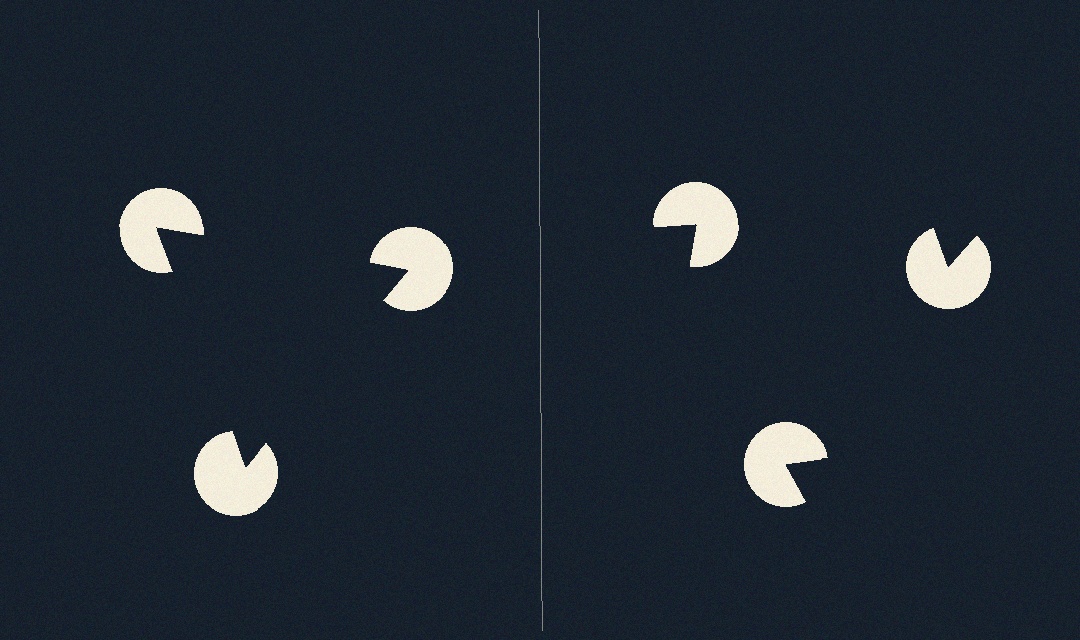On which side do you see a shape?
An illusory triangle appears on the left side. On the right side the wedge cuts are rotated, so no coherent shape forms.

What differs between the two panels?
The pac-man discs are positioned identically on both sides; only the wedge orientations differ. On the left they align to a triangle; on the right they are misaligned.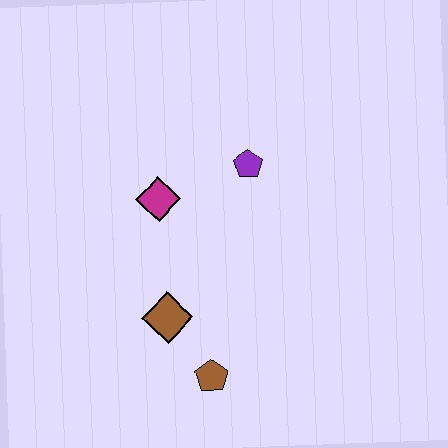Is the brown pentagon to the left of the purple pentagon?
Yes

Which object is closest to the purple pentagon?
The magenta diamond is closest to the purple pentagon.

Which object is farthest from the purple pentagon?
The brown pentagon is farthest from the purple pentagon.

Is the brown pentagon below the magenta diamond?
Yes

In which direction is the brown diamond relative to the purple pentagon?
The brown diamond is below the purple pentagon.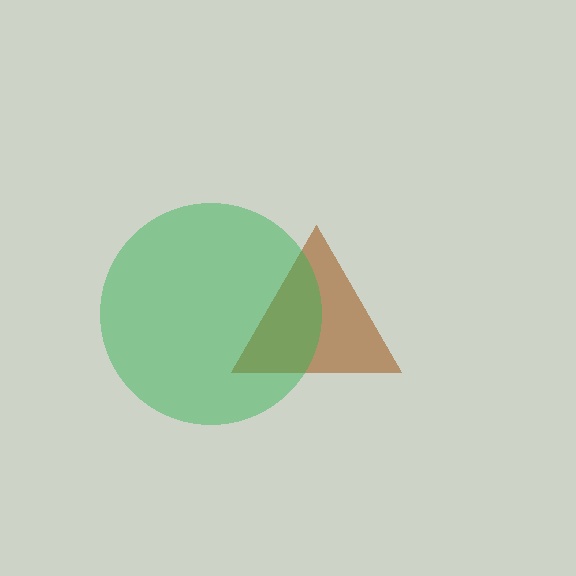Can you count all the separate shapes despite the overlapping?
Yes, there are 2 separate shapes.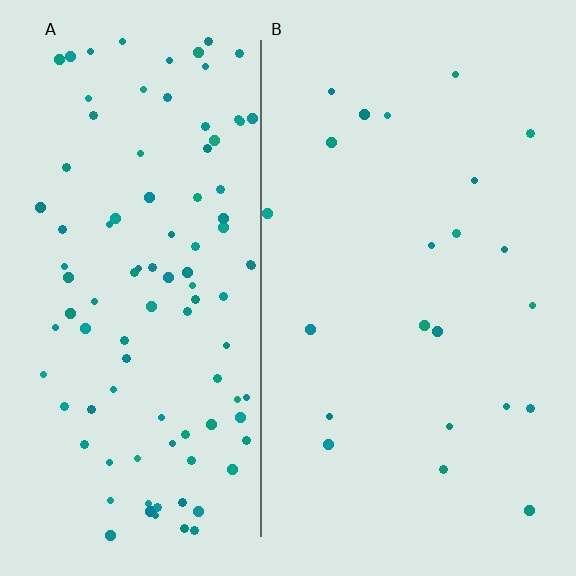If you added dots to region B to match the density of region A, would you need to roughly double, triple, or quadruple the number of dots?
Approximately quadruple.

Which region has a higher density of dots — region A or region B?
A (the left).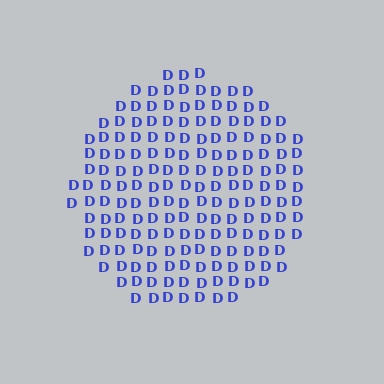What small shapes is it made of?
It is made of small letter D's.